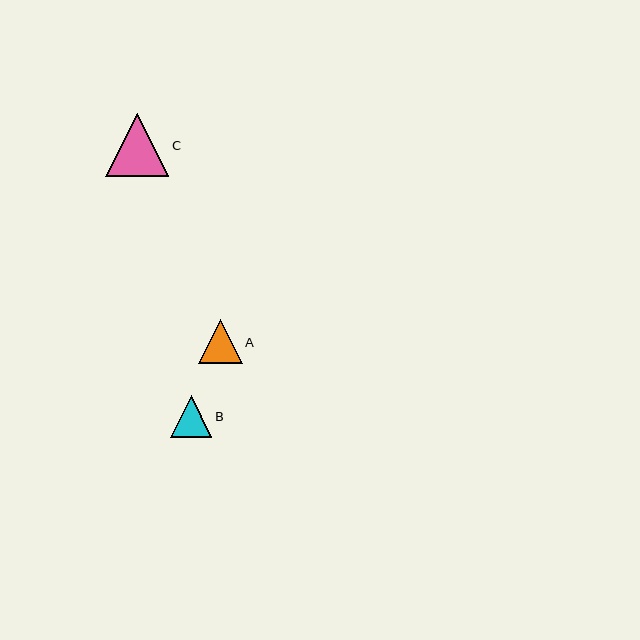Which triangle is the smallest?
Triangle B is the smallest with a size of approximately 42 pixels.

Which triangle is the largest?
Triangle C is the largest with a size of approximately 63 pixels.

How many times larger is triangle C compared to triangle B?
Triangle C is approximately 1.5 times the size of triangle B.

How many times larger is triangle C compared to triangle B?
Triangle C is approximately 1.5 times the size of triangle B.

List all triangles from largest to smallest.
From largest to smallest: C, A, B.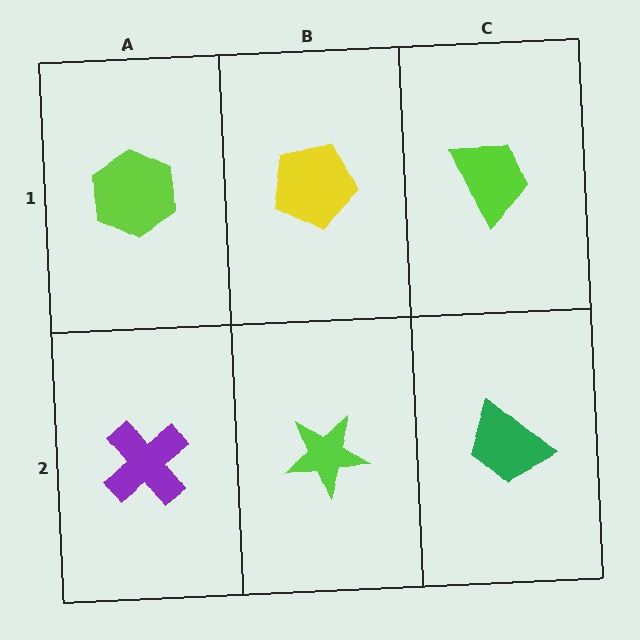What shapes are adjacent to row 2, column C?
A lime trapezoid (row 1, column C), a lime star (row 2, column B).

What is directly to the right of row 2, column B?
A green trapezoid.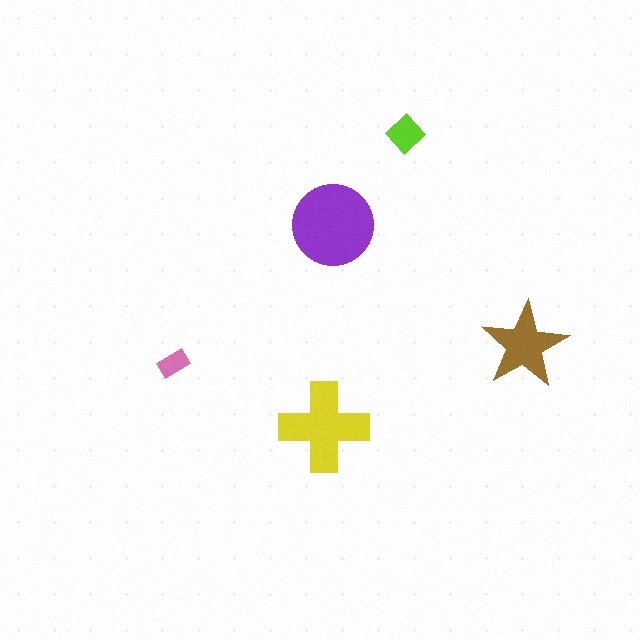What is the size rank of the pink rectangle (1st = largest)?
5th.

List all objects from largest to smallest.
The purple circle, the yellow cross, the brown star, the lime diamond, the pink rectangle.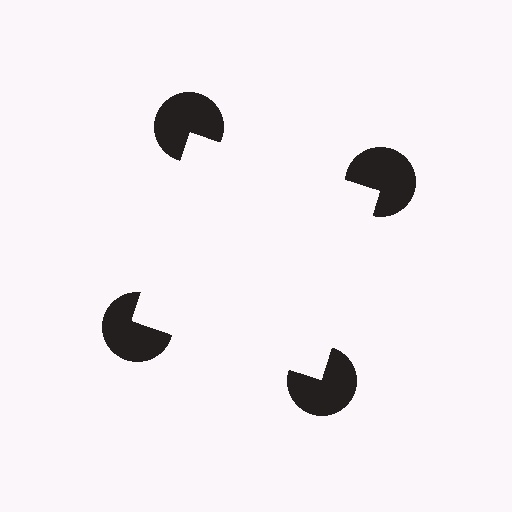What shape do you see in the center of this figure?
An illusory square — its edges are inferred from the aligned wedge cuts in the pac-man discs, not physically drawn.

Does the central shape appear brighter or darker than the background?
It typically appears slightly brighter than the background, even though no actual brightness change is drawn.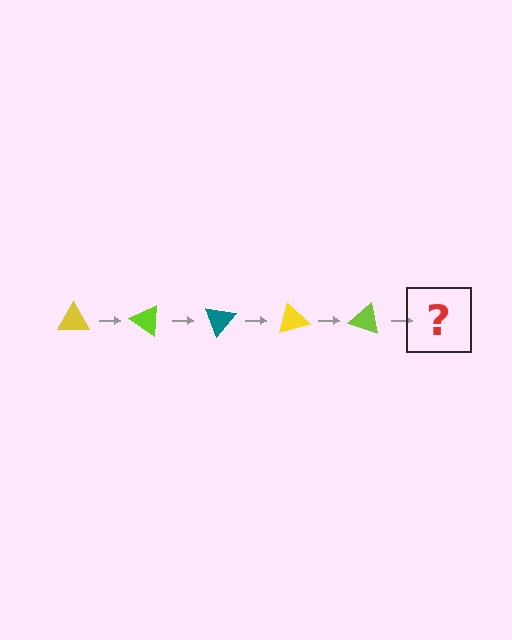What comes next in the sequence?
The next element should be a teal triangle, rotated 175 degrees from the start.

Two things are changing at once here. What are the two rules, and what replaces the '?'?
The two rules are that it rotates 35 degrees each step and the color cycles through yellow, lime, and teal. The '?' should be a teal triangle, rotated 175 degrees from the start.